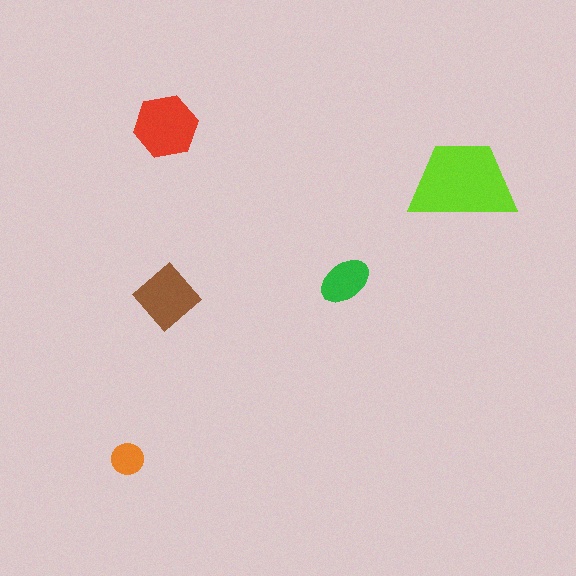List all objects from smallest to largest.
The orange circle, the green ellipse, the brown diamond, the red hexagon, the lime trapezoid.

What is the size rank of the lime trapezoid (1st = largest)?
1st.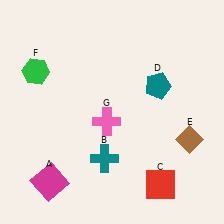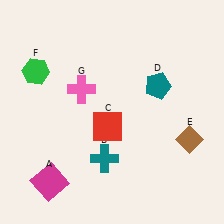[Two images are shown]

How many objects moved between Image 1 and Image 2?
2 objects moved between the two images.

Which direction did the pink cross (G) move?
The pink cross (G) moved up.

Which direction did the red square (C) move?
The red square (C) moved up.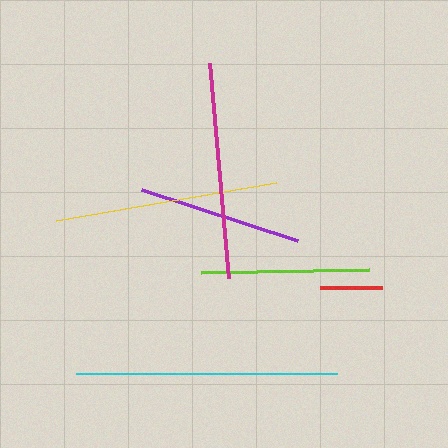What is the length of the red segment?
The red segment is approximately 62 pixels long.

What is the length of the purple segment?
The purple segment is approximately 164 pixels long.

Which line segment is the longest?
The cyan line is the longest at approximately 261 pixels.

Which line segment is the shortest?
The red line is the shortest at approximately 62 pixels.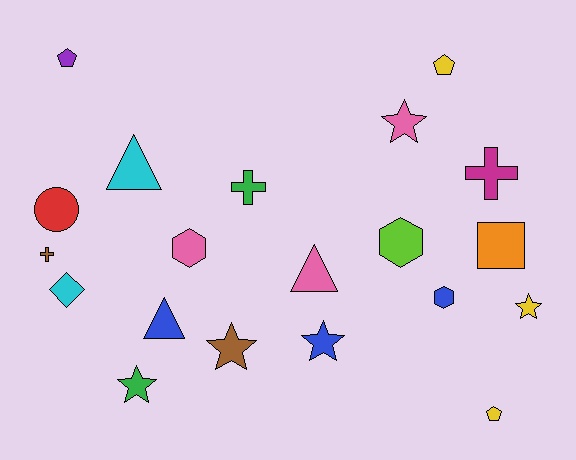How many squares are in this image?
There is 1 square.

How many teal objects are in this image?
There are no teal objects.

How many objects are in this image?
There are 20 objects.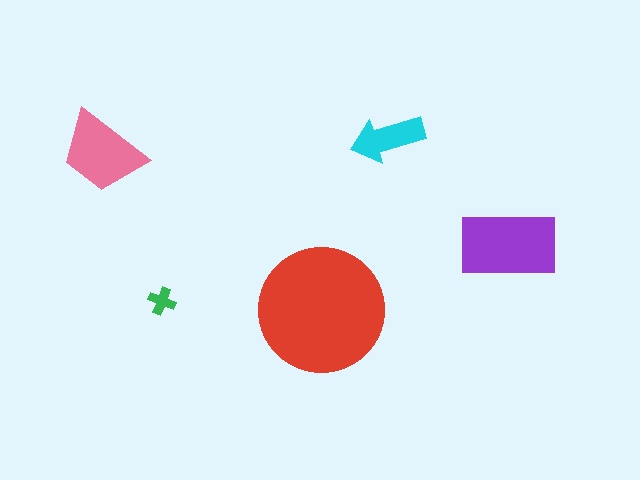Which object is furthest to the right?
The purple rectangle is rightmost.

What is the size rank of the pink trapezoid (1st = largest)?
3rd.